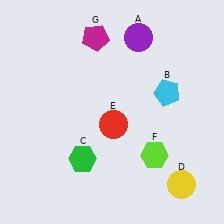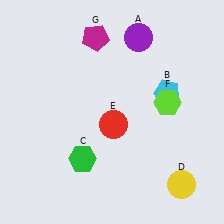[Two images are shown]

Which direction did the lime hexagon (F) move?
The lime hexagon (F) moved up.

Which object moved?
The lime hexagon (F) moved up.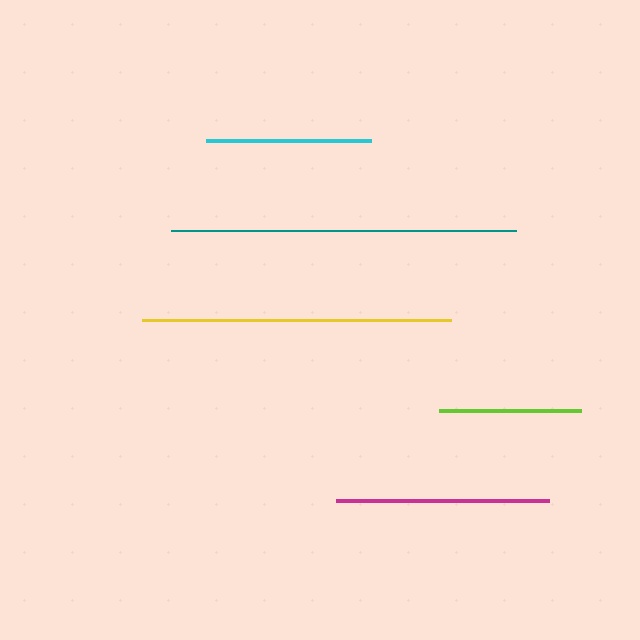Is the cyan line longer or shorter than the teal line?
The teal line is longer than the cyan line.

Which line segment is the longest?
The teal line is the longest at approximately 346 pixels.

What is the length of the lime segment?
The lime segment is approximately 143 pixels long.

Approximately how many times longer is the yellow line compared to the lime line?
The yellow line is approximately 2.2 times the length of the lime line.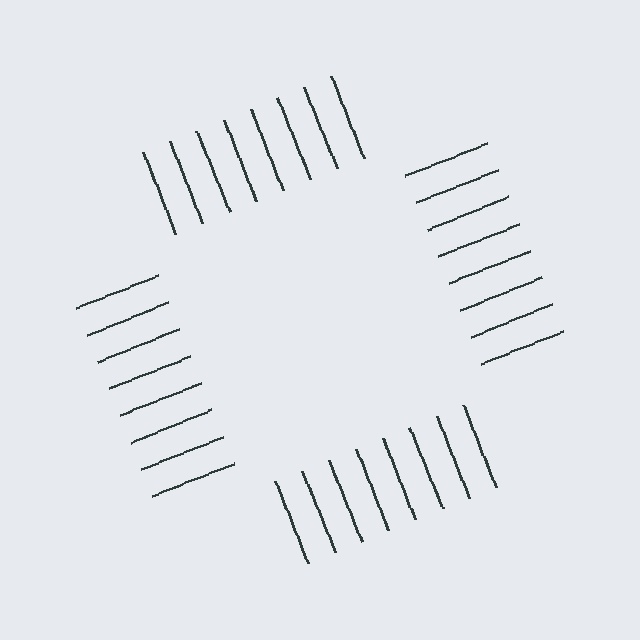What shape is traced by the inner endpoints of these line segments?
An illusory square — the line segments terminate on its edges but no continuous stroke is drawn.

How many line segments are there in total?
32 — 8 along each of the 4 edges.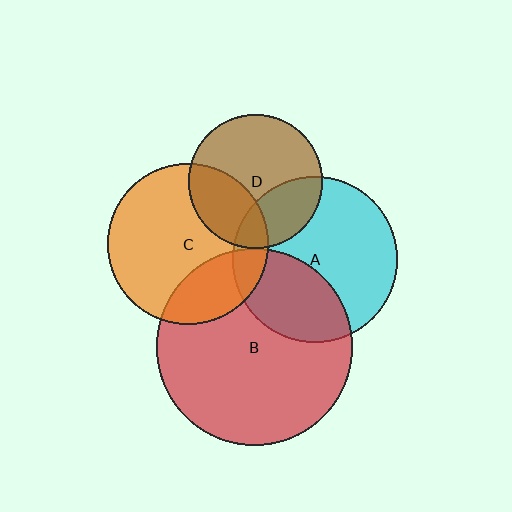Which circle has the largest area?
Circle B (red).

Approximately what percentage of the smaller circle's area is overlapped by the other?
Approximately 25%.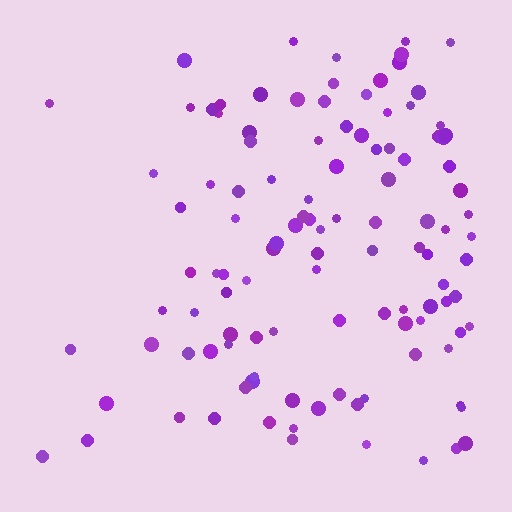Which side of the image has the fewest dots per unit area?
The left.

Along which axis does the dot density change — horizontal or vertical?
Horizontal.